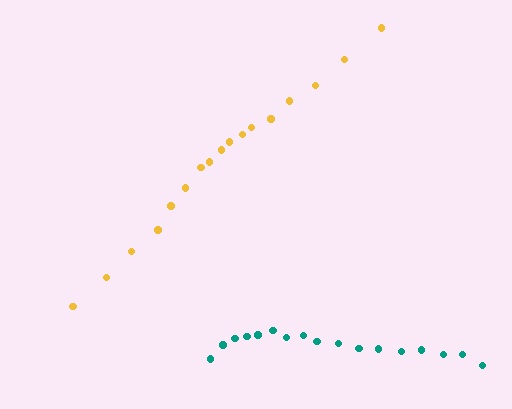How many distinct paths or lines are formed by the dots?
There are 2 distinct paths.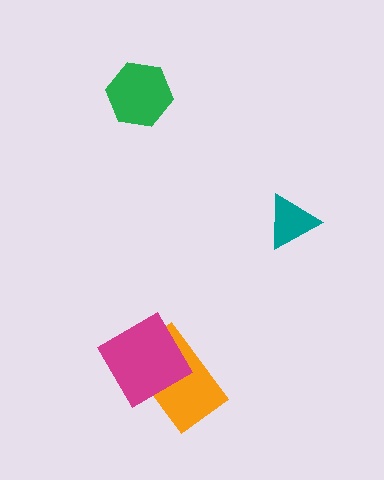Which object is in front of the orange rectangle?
The magenta diamond is in front of the orange rectangle.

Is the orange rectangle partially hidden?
Yes, it is partially covered by another shape.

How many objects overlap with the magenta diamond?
1 object overlaps with the magenta diamond.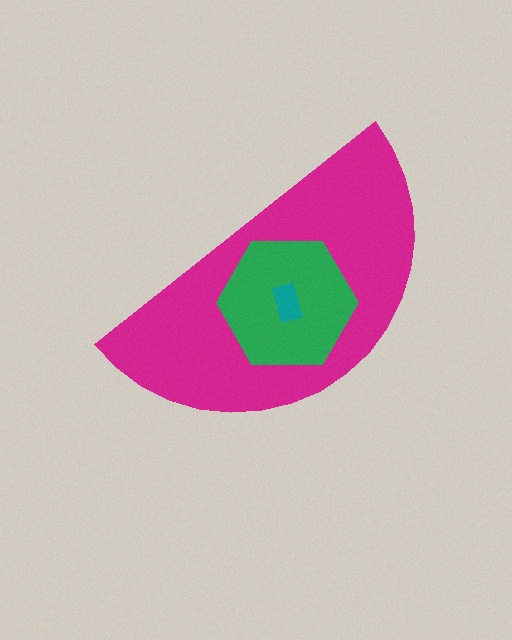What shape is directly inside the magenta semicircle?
The green hexagon.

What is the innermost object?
The teal rectangle.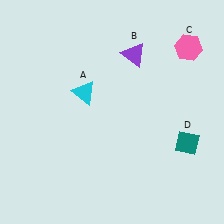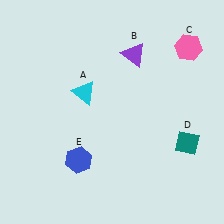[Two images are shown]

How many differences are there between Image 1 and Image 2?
There is 1 difference between the two images.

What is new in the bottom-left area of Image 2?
A blue hexagon (E) was added in the bottom-left area of Image 2.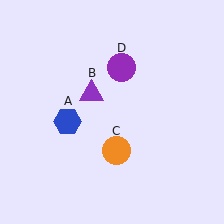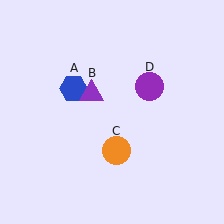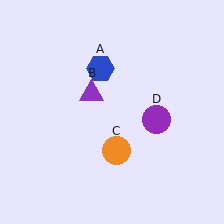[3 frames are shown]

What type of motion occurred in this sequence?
The blue hexagon (object A), purple circle (object D) rotated clockwise around the center of the scene.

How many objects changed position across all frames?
2 objects changed position: blue hexagon (object A), purple circle (object D).